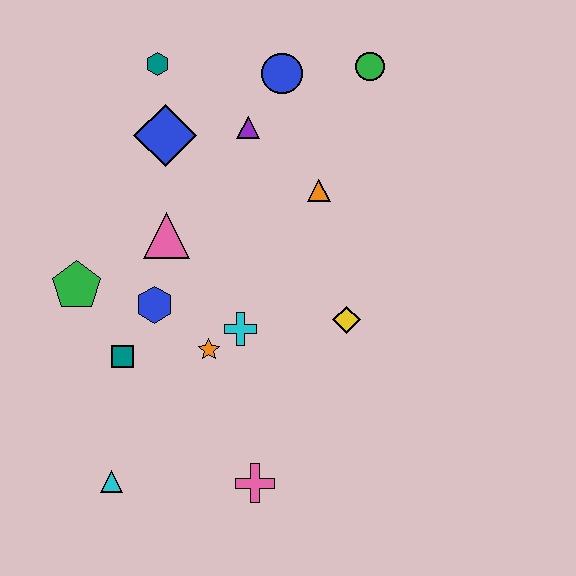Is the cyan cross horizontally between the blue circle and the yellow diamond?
No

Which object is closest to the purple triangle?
The blue circle is closest to the purple triangle.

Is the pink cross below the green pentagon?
Yes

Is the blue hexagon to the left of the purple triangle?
Yes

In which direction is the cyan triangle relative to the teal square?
The cyan triangle is below the teal square.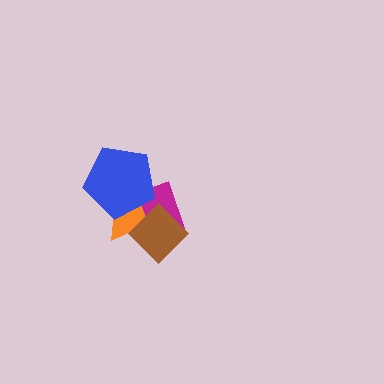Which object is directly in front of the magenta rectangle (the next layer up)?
The blue pentagon is directly in front of the magenta rectangle.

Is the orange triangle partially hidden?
Yes, it is partially covered by another shape.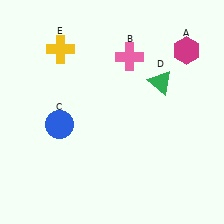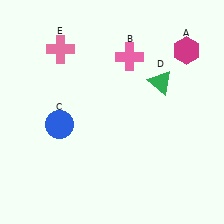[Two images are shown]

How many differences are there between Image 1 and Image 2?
There is 1 difference between the two images.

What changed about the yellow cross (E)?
In Image 1, E is yellow. In Image 2, it changed to pink.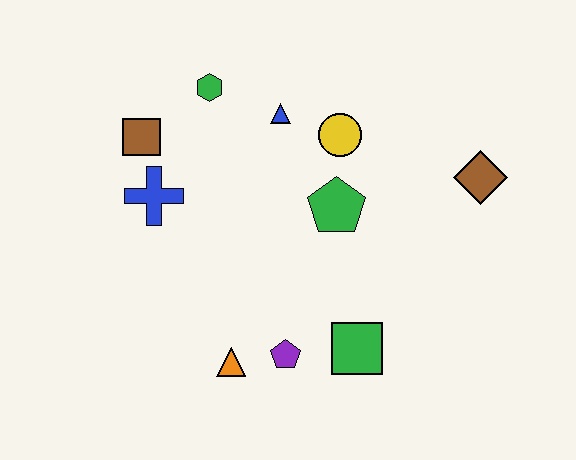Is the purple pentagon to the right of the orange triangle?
Yes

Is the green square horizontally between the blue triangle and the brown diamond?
Yes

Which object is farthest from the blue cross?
The brown diamond is farthest from the blue cross.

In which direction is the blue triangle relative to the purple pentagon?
The blue triangle is above the purple pentagon.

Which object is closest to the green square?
The purple pentagon is closest to the green square.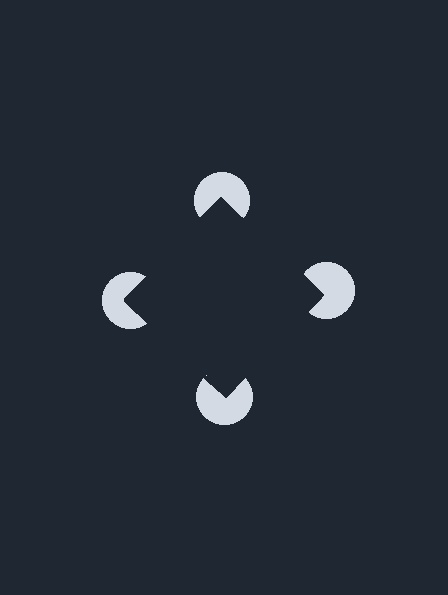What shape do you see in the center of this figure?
An illusory square — its edges are inferred from the aligned wedge cuts in the pac-man discs, not physically drawn.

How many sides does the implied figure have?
4 sides.